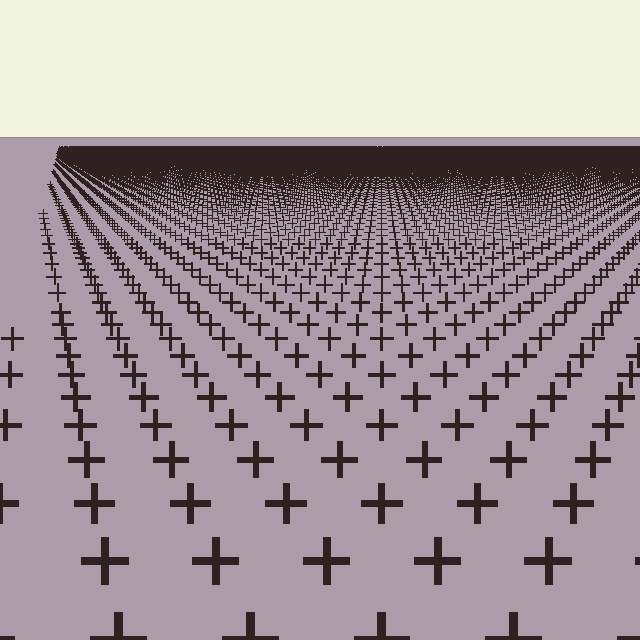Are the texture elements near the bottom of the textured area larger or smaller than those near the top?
Larger. Near the bottom, elements are closer to the viewer and appear at a bigger on-screen size.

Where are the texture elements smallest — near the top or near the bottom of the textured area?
Near the top.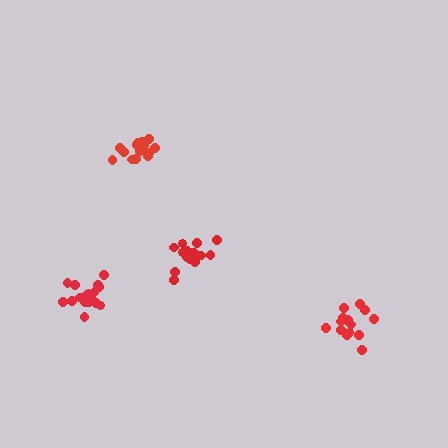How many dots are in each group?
Group 1: 18 dots, Group 2: 17 dots, Group 3: 18 dots, Group 4: 16 dots (69 total).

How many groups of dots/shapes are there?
There are 4 groups.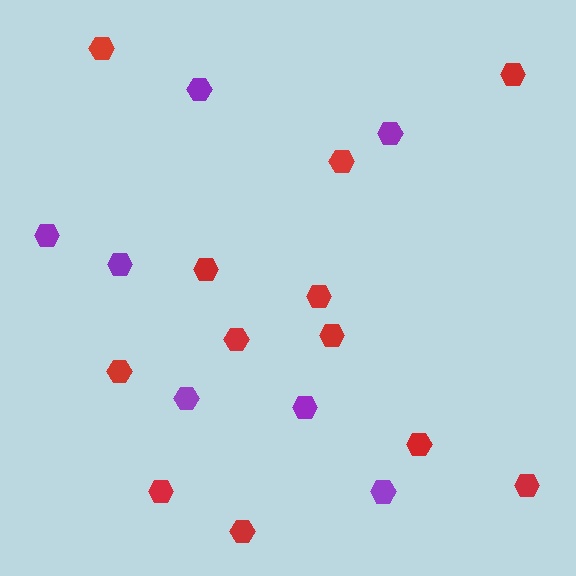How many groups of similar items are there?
There are 2 groups: one group of red hexagons (12) and one group of purple hexagons (7).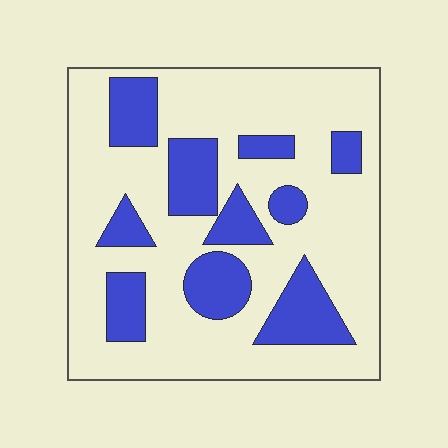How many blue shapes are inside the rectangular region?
10.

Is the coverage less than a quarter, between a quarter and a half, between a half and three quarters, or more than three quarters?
Between a quarter and a half.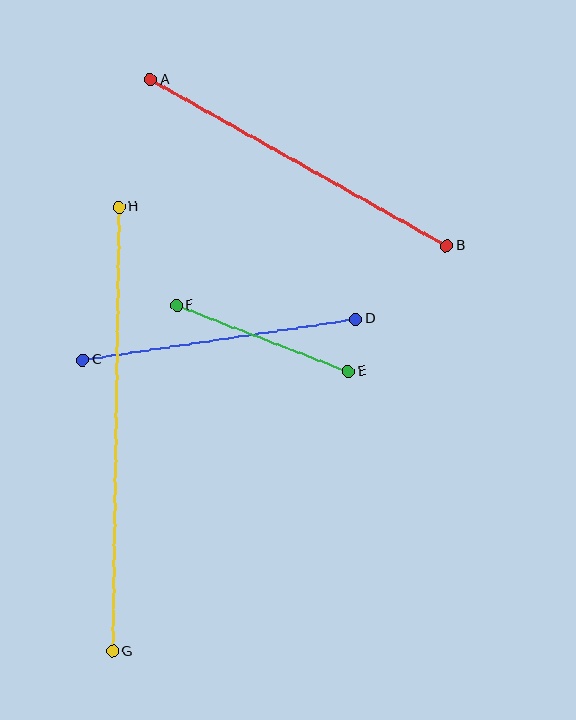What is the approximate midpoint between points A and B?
The midpoint is at approximately (299, 163) pixels.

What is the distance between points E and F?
The distance is approximately 184 pixels.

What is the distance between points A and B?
The distance is approximately 339 pixels.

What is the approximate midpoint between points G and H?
The midpoint is at approximately (116, 429) pixels.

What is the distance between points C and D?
The distance is approximately 276 pixels.